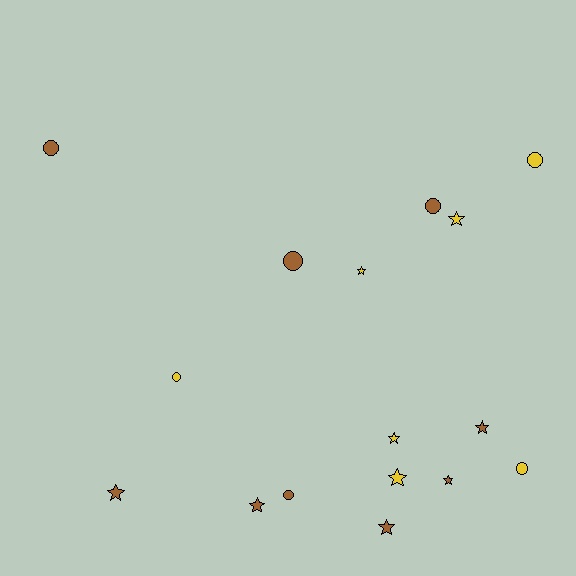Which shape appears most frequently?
Star, with 9 objects.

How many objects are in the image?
There are 16 objects.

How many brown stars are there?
There are 5 brown stars.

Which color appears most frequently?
Brown, with 9 objects.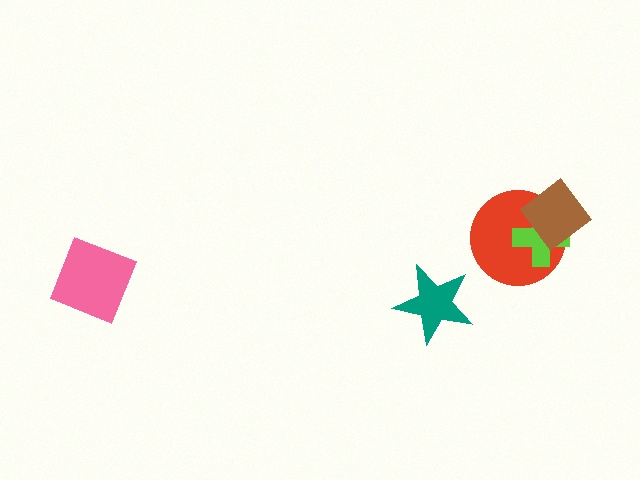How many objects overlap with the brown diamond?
2 objects overlap with the brown diamond.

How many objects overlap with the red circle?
2 objects overlap with the red circle.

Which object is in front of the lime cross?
The brown diamond is in front of the lime cross.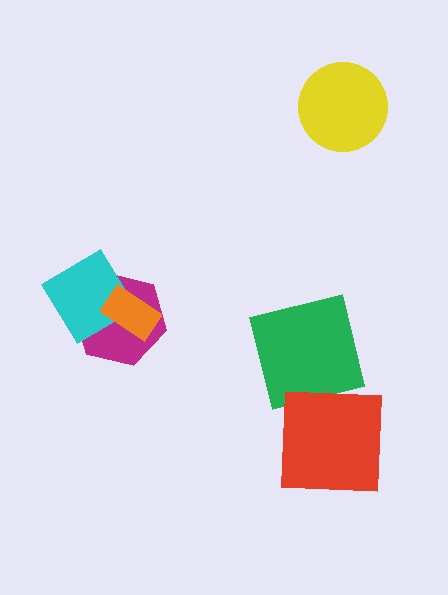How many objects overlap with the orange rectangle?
2 objects overlap with the orange rectangle.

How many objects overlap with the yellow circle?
0 objects overlap with the yellow circle.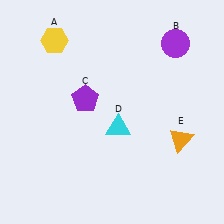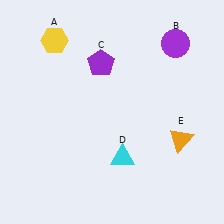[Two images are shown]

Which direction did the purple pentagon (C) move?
The purple pentagon (C) moved up.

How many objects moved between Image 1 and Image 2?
2 objects moved between the two images.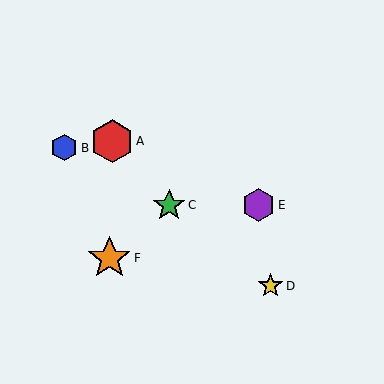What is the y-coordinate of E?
Object E is at y≈205.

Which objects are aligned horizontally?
Objects C, E are aligned horizontally.